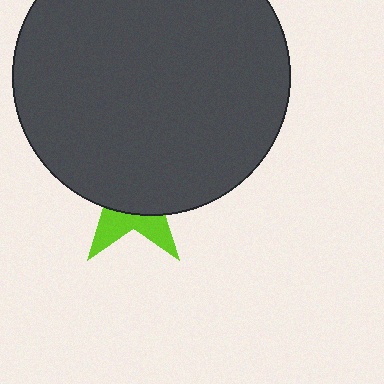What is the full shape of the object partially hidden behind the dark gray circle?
The partially hidden object is a lime star.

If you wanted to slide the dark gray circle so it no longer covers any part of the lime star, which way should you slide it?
Slide it up — that is the most direct way to separate the two shapes.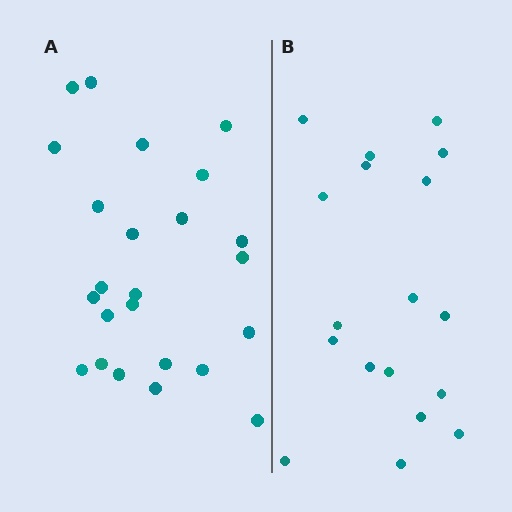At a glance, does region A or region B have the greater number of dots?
Region A (the left region) has more dots.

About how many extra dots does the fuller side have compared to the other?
Region A has about 6 more dots than region B.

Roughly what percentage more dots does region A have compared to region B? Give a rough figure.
About 35% more.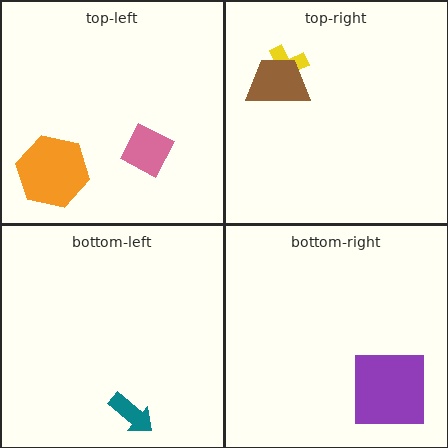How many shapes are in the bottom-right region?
1.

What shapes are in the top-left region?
The orange hexagon, the pink diamond.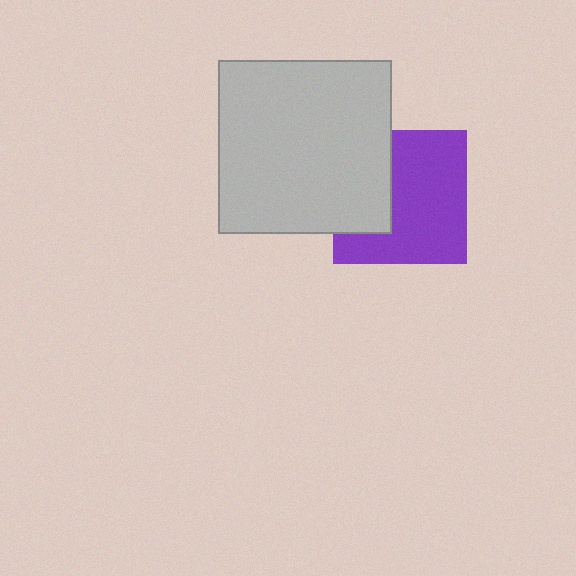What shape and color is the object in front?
The object in front is a light gray square.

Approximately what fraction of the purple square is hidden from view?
Roughly 34% of the purple square is hidden behind the light gray square.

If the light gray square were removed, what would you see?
You would see the complete purple square.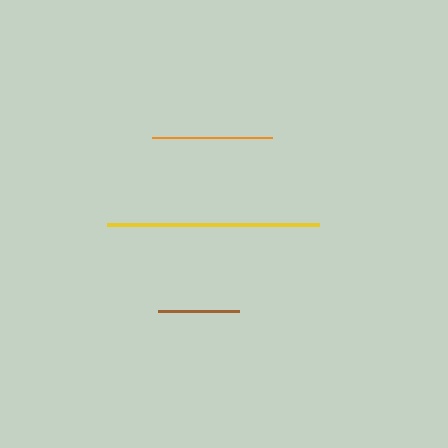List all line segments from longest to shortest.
From longest to shortest: yellow, orange, brown.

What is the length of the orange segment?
The orange segment is approximately 119 pixels long.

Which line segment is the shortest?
The brown line is the shortest at approximately 81 pixels.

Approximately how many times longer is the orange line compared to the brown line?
The orange line is approximately 1.5 times the length of the brown line.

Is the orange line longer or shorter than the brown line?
The orange line is longer than the brown line.